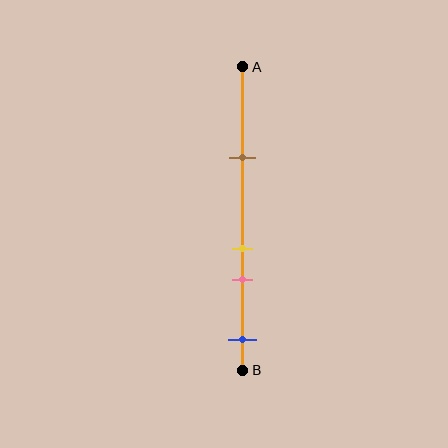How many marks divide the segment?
There are 4 marks dividing the segment.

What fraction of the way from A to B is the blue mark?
The blue mark is approximately 90% (0.9) of the way from A to B.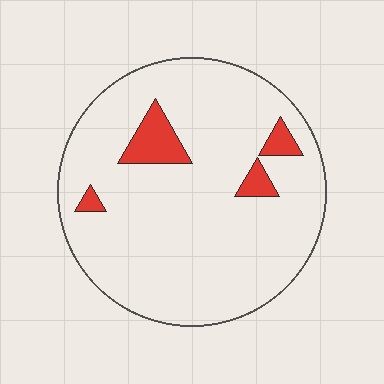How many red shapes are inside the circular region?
4.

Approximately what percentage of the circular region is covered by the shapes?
Approximately 10%.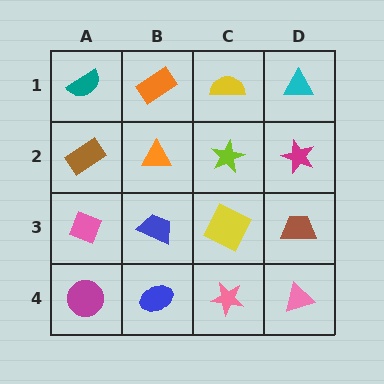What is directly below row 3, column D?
A pink triangle.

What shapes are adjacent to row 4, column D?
A brown trapezoid (row 3, column D), a pink star (row 4, column C).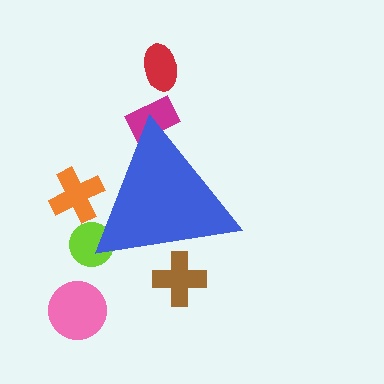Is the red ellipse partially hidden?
No, the red ellipse is fully visible.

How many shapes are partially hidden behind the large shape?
4 shapes are partially hidden.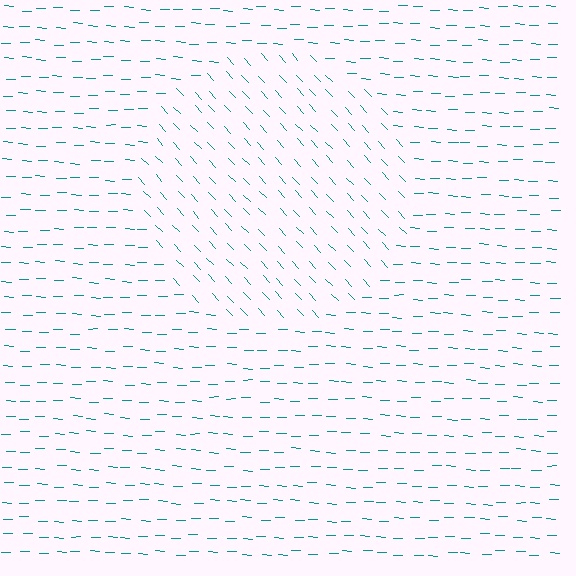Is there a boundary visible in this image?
Yes, there is a texture boundary formed by a change in line orientation.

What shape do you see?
I see a circle.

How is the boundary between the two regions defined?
The boundary is defined purely by a change in line orientation (approximately 45 degrees difference). All lines are the same color and thickness.